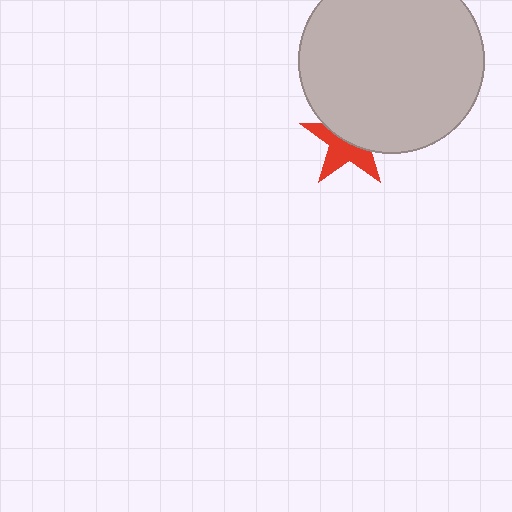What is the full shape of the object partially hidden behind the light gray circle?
The partially hidden object is a red star.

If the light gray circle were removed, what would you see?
You would see the complete red star.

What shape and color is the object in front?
The object in front is a light gray circle.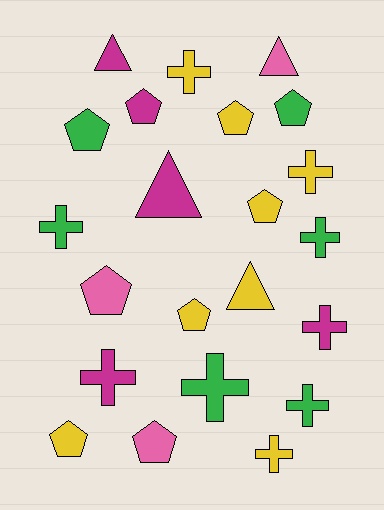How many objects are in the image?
There are 22 objects.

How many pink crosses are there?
There are no pink crosses.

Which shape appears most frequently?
Pentagon, with 9 objects.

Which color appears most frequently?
Yellow, with 8 objects.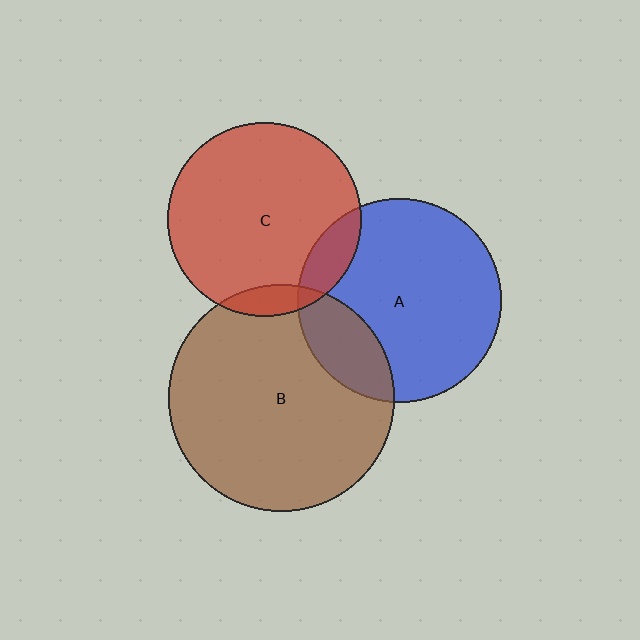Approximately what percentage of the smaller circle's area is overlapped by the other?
Approximately 10%.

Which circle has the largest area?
Circle B (brown).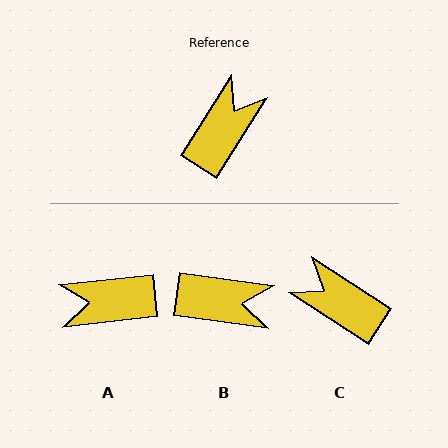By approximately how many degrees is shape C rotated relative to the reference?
Approximately 89 degrees counter-clockwise.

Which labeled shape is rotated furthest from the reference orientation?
A, about 128 degrees away.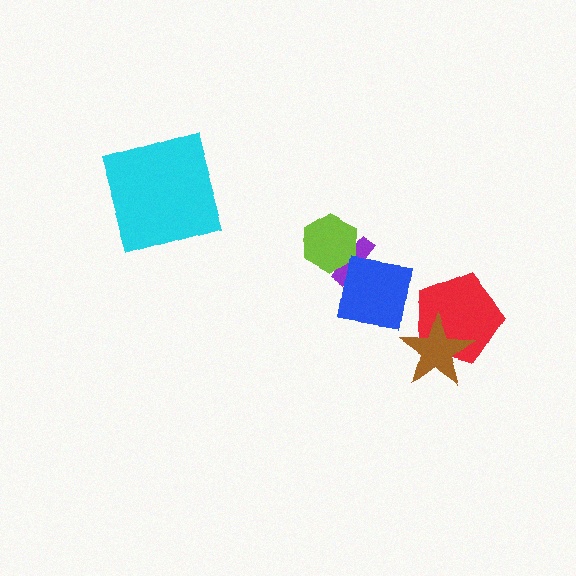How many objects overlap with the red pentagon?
1 object overlaps with the red pentagon.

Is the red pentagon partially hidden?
Yes, it is partially covered by another shape.